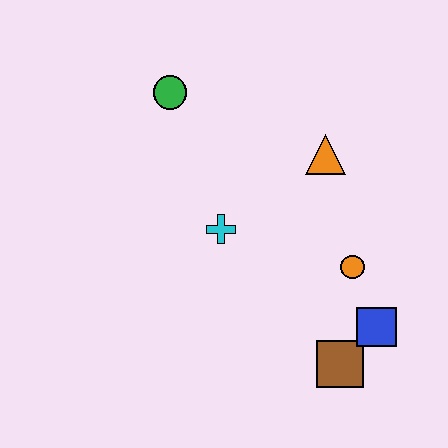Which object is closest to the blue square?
The brown square is closest to the blue square.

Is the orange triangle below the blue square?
No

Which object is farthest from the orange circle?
The green circle is farthest from the orange circle.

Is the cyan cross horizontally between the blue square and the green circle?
Yes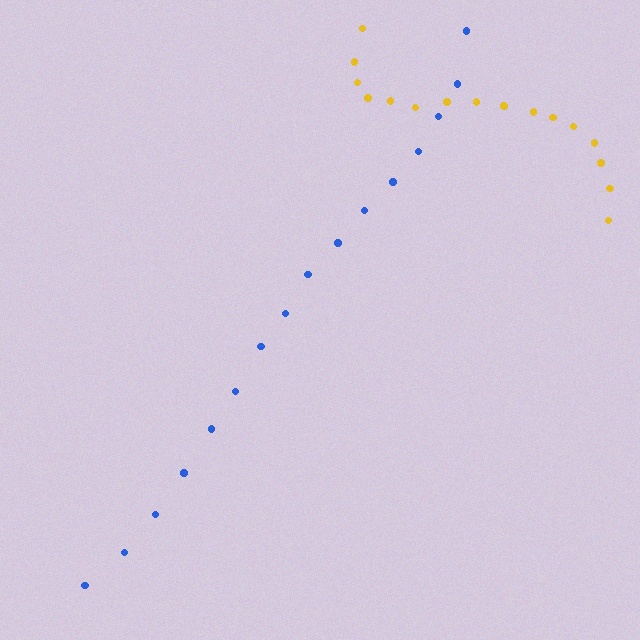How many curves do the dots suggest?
There are 2 distinct paths.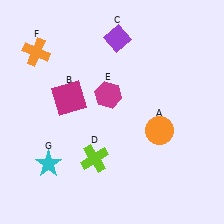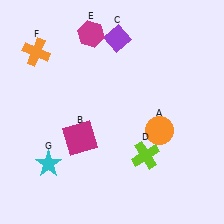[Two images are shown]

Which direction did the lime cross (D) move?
The lime cross (D) moved right.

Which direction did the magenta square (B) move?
The magenta square (B) moved down.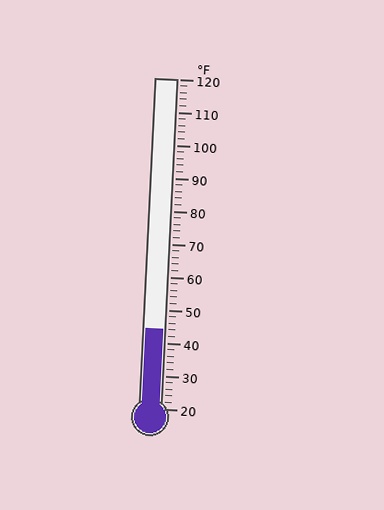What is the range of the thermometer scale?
The thermometer scale ranges from 20°F to 120°F.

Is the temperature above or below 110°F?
The temperature is below 110°F.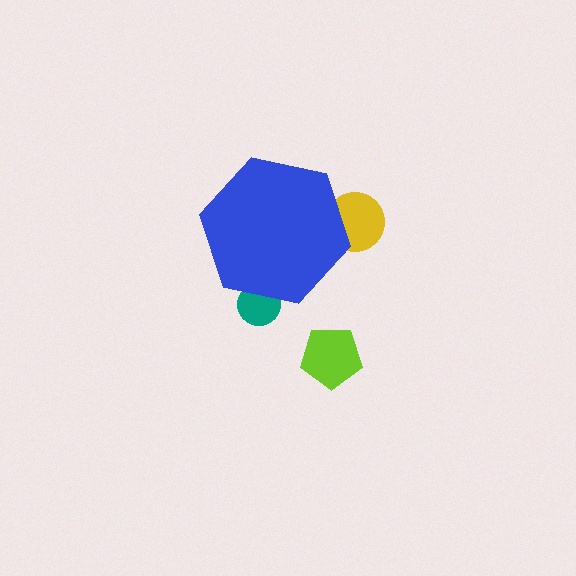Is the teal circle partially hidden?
Yes, the teal circle is partially hidden behind the blue hexagon.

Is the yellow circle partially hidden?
Yes, the yellow circle is partially hidden behind the blue hexagon.